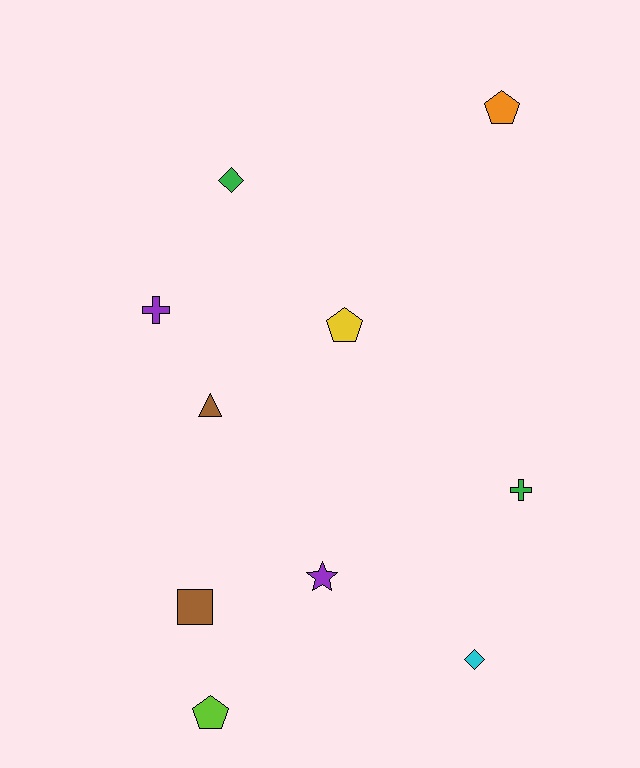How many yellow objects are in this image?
There is 1 yellow object.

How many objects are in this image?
There are 10 objects.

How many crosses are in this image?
There are 2 crosses.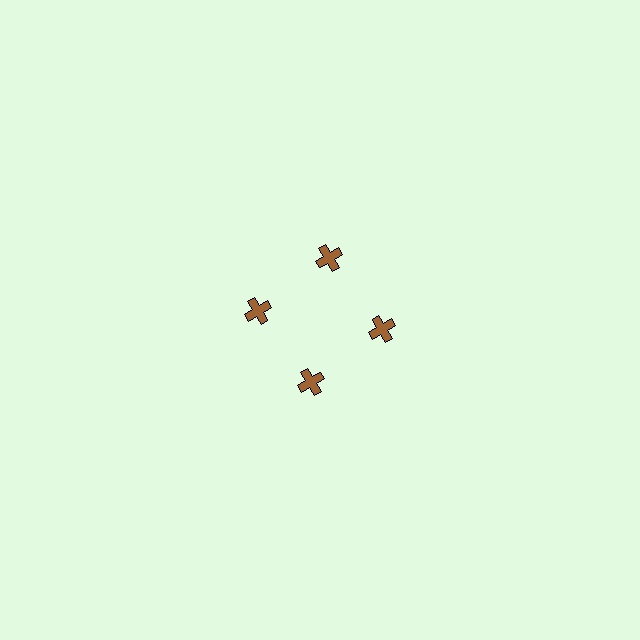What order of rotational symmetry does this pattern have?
This pattern has 4-fold rotational symmetry.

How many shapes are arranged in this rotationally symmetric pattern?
There are 4 shapes, arranged in 4 groups of 1.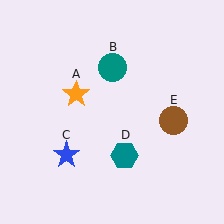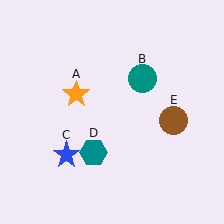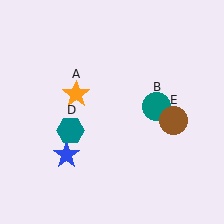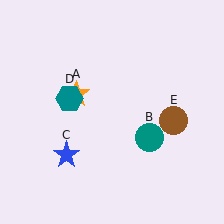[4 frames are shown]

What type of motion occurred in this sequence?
The teal circle (object B), teal hexagon (object D) rotated clockwise around the center of the scene.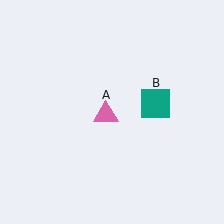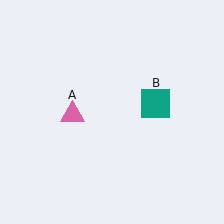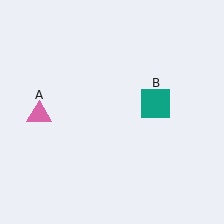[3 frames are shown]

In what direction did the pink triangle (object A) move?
The pink triangle (object A) moved left.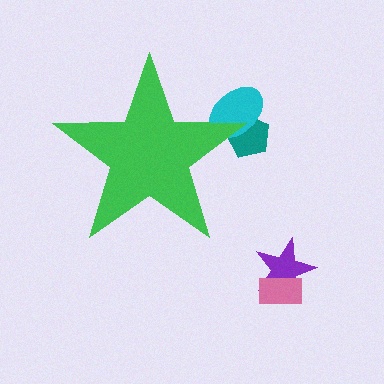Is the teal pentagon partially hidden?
Yes, the teal pentagon is partially hidden behind the green star.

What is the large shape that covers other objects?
A green star.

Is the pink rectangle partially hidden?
No, the pink rectangle is fully visible.